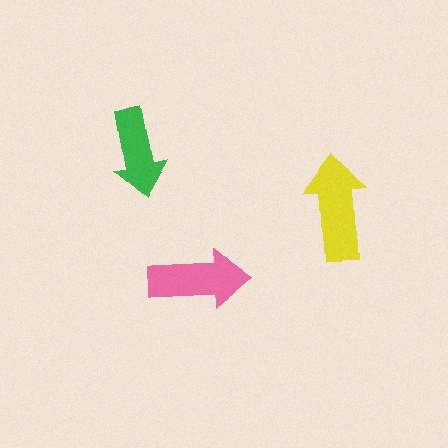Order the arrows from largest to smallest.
the yellow one, the pink one, the green one.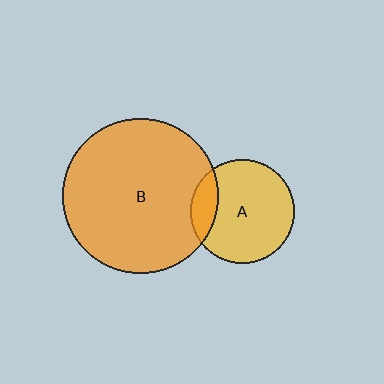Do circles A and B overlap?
Yes.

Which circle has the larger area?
Circle B (orange).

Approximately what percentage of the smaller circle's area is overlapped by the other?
Approximately 15%.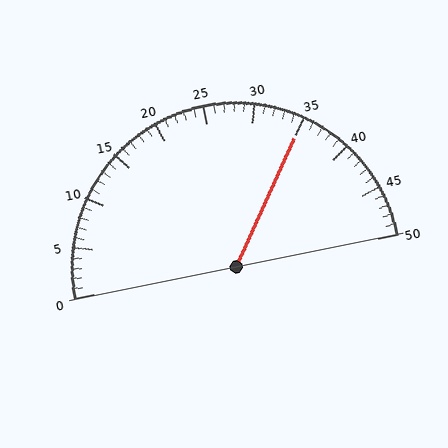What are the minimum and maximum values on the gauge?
The gauge ranges from 0 to 50.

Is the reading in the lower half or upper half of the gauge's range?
The reading is in the upper half of the range (0 to 50).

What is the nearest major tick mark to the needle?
The nearest major tick mark is 35.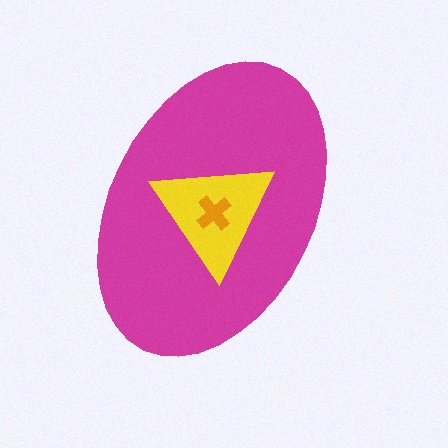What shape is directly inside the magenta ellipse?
The yellow triangle.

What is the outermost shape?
The magenta ellipse.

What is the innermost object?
The orange cross.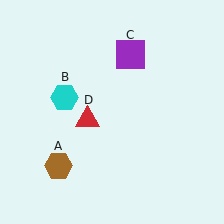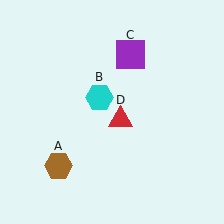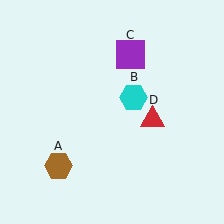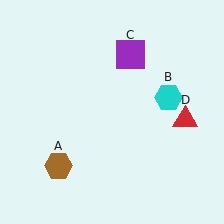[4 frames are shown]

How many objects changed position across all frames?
2 objects changed position: cyan hexagon (object B), red triangle (object D).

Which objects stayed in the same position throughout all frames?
Brown hexagon (object A) and purple square (object C) remained stationary.